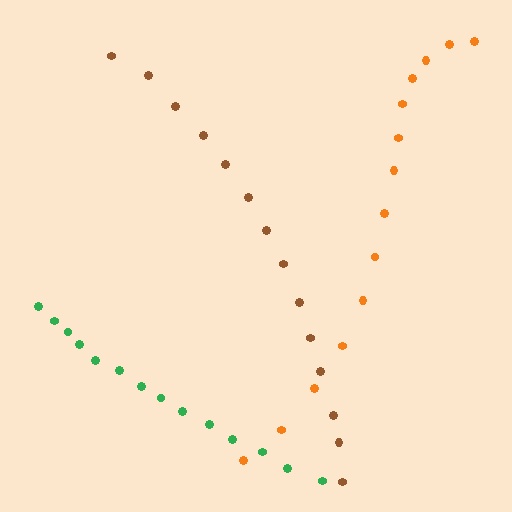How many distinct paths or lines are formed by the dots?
There are 3 distinct paths.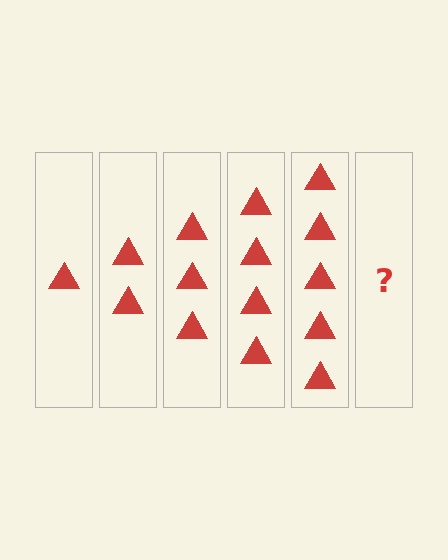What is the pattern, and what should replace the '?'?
The pattern is that each step adds one more triangle. The '?' should be 6 triangles.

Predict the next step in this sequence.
The next step is 6 triangles.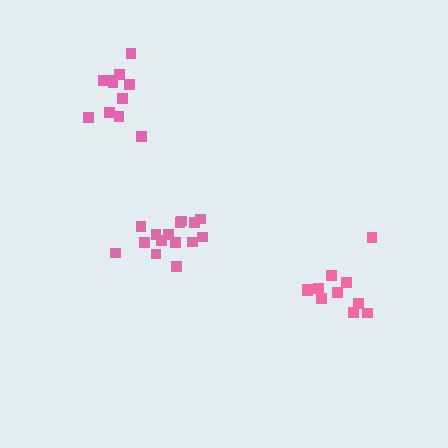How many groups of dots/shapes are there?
There are 3 groups.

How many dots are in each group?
Group 1: 15 dots, Group 2: 11 dots, Group 3: 11 dots (37 total).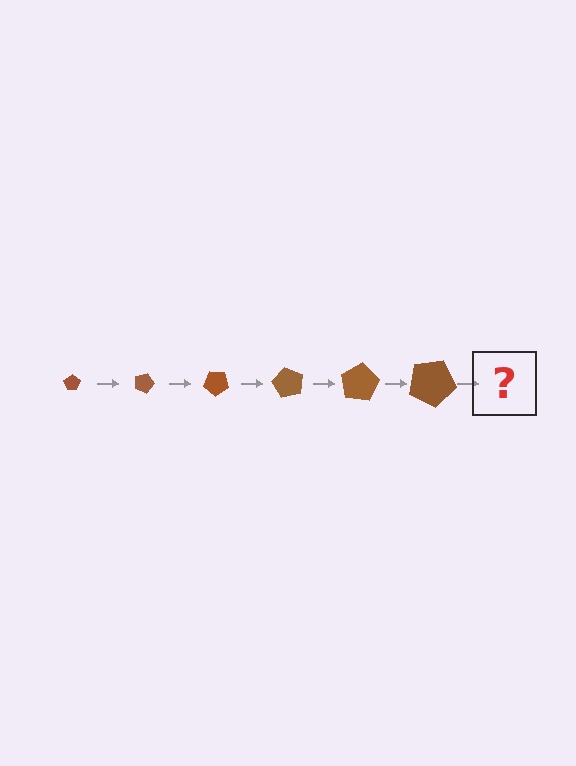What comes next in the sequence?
The next element should be a pentagon, larger than the previous one and rotated 120 degrees from the start.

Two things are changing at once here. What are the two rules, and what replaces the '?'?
The two rules are that the pentagon grows larger each step and it rotates 20 degrees each step. The '?' should be a pentagon, larger than the previous one and rotated 120 degrees from the start.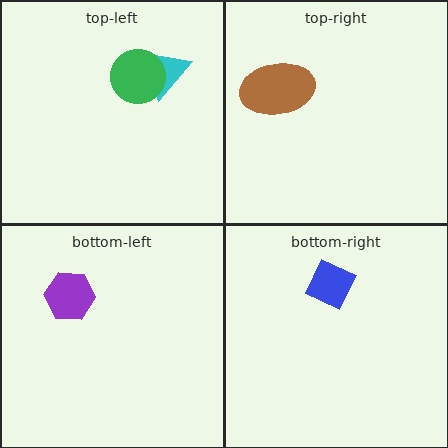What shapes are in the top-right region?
The brown ellipse.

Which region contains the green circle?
The top-left region.